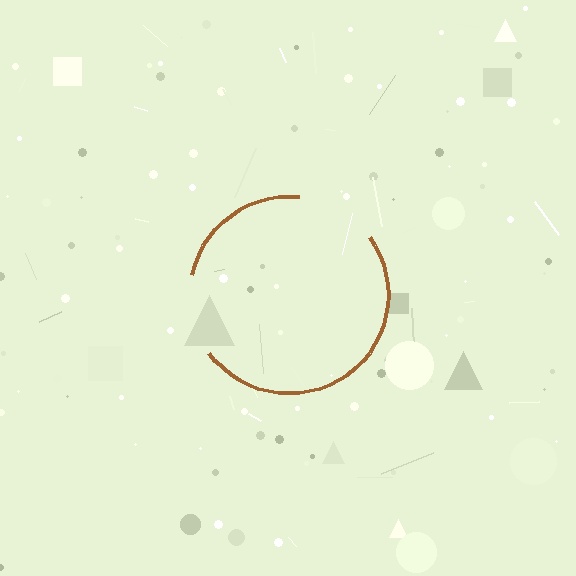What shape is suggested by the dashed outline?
The dashed outline suggests a circle.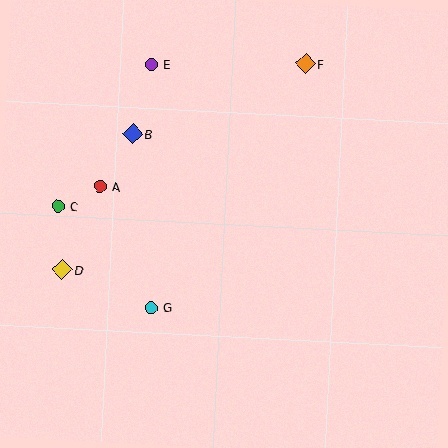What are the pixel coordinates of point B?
Point B is at (133, 134).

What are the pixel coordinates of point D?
Point D is at (62, 270).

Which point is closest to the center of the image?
Point G at (151, 308) is closest to the center.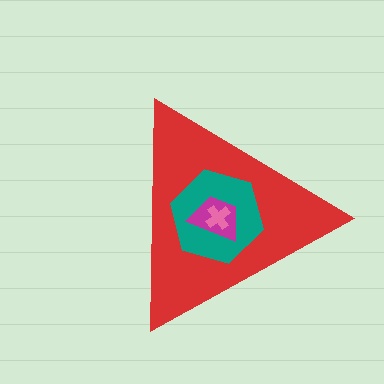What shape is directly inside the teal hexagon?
The magenta trapezoid.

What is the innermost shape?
The pink cross.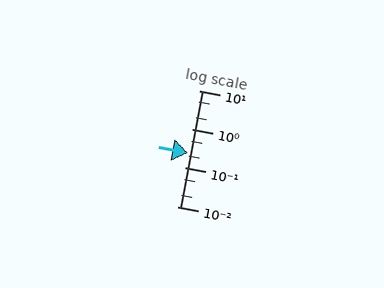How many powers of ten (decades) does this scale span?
The scale spans 3 decades, from 0.01 to 10.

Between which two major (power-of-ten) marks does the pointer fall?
The pointer is between 0.1 and 1.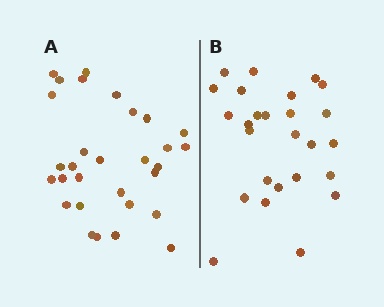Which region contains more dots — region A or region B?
Region A (the left region) has more dots.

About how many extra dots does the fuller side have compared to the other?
Region A has about 4 more dots than region B.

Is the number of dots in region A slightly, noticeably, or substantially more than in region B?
Region A has only slightly more — the two regions are fairly close. The ratio is roughly 1.2 to 1.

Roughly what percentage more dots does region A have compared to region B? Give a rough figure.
About 15% more.